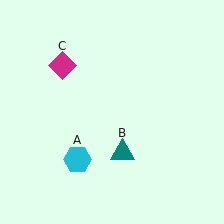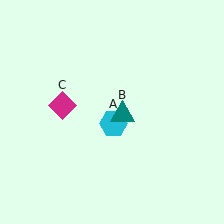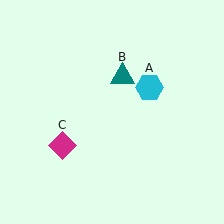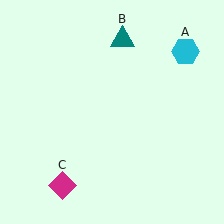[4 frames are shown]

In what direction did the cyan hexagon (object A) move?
The cyan hexagon (object A) moved up and to the right.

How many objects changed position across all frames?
3 objects changed position: cyan hexagon (object A), teal triangle (object B), magenta diamond (object C).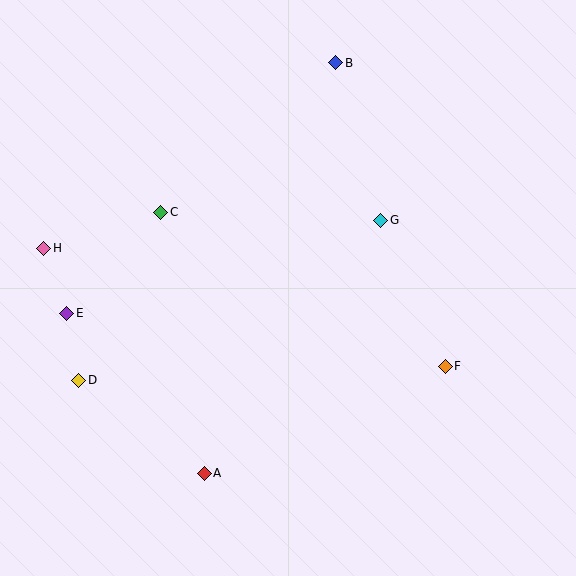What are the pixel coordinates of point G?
Point G is at (381, 220).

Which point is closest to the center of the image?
Point G at (381, 220) is closest to the center.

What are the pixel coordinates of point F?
Point F is at (445, 366).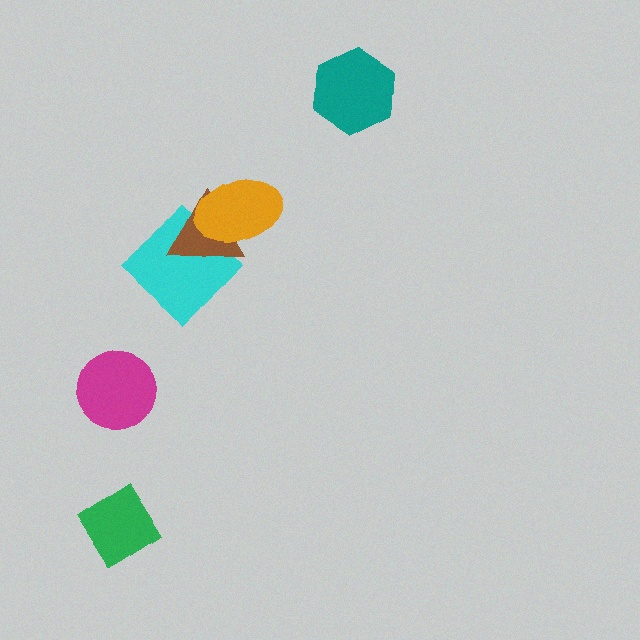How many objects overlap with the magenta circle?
0 objects overlap with the magenta circle.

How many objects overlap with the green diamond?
0 objects overlap with the green diamond.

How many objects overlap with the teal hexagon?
0 objects overlap with the teal hexagon.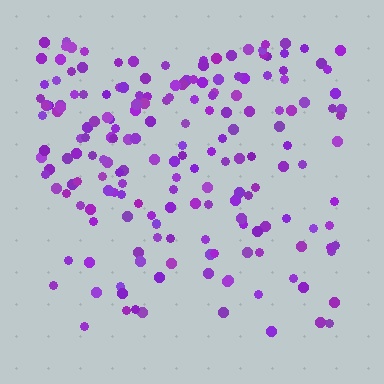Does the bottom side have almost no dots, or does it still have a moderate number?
Still a moderate number, just noticeably fewer than the top.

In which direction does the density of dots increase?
From bottom to top, with the top side densest.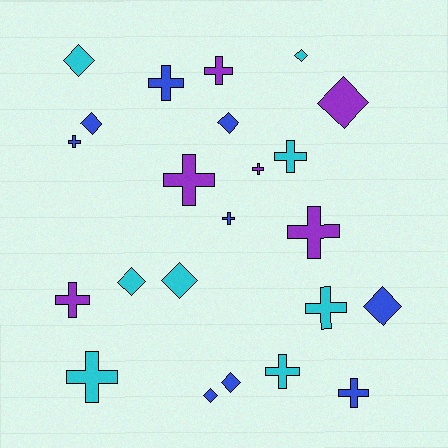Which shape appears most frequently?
Cross, with 13 objects.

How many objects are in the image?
There are 23 objects.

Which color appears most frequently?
Blue, with 9 objects.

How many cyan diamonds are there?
There are 4 cyan diamonds.